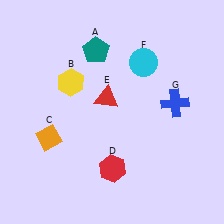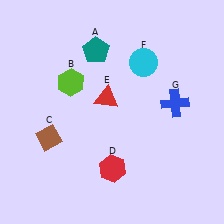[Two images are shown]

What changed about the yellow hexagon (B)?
In Image 1, B is yellow. In Image 2, it changed to lime.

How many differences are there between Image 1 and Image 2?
There are 2 differences between the two images.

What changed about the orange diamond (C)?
In Image 1, C is orange. In Image 2, it changed to brown.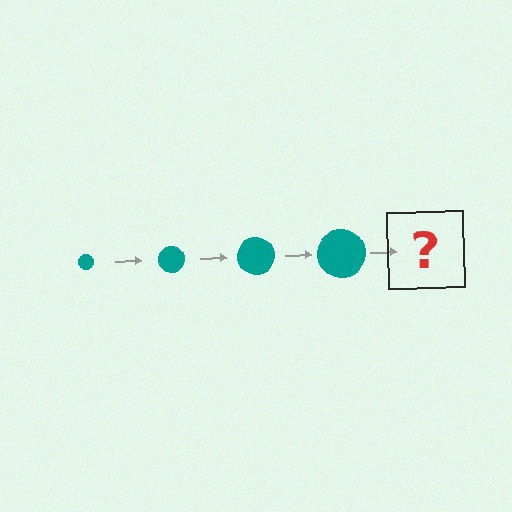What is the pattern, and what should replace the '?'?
The pattern is that the circle gets progressively larger each step. The '?' should be a teal circle, larger than the previous one.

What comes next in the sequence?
The next element should be a teal circle, larger than the previous one.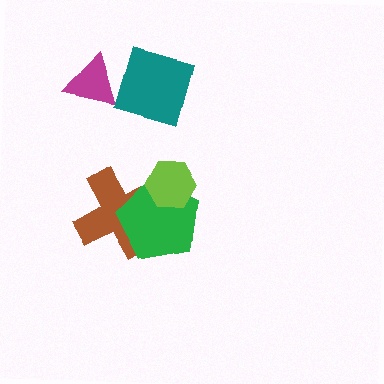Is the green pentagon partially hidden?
Yes, it is partially covered by another shape.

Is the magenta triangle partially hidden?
Yes, it is partially covered by another shape.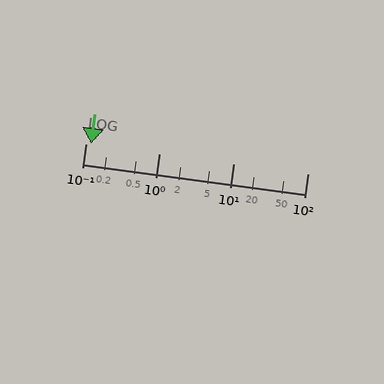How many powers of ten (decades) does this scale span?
The scale spans 3 decades, from 0.1 to 100.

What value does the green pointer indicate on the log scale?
The pointer indicates approximately 0.12.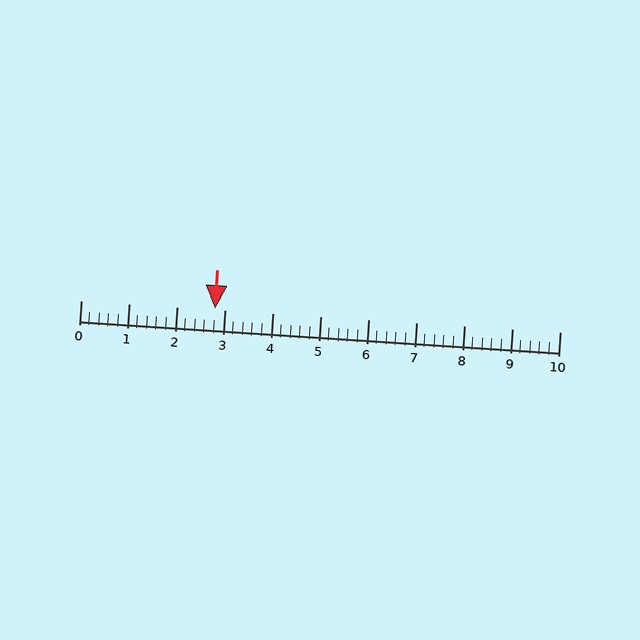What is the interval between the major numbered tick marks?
The major tick marks are spaced 1 units apart.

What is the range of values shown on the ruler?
The ruler shows values from 0 to 10.